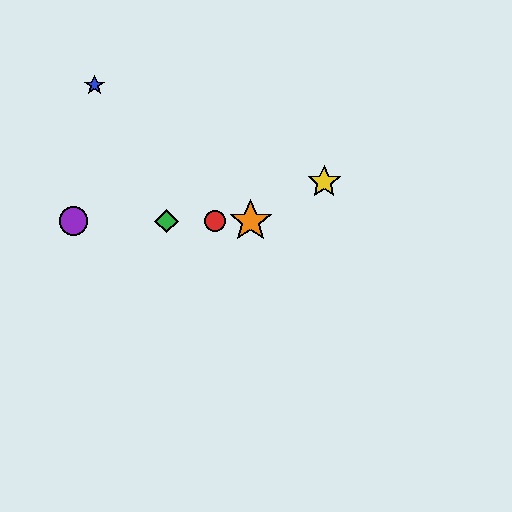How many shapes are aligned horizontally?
4 shapes (the red circle, the green diamond, the purple circle, the orange star) are aligned horizontally.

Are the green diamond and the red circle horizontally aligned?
Yes, both are at y≈221.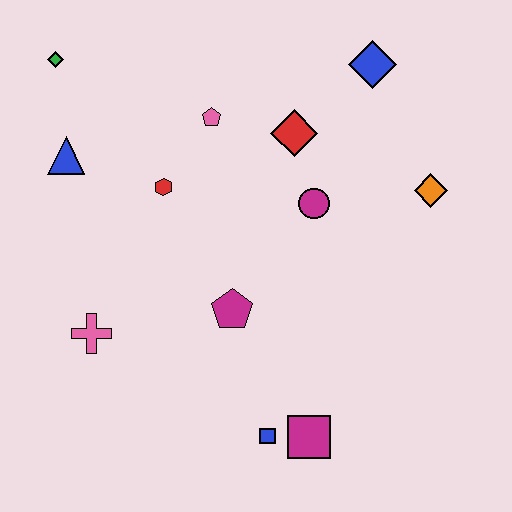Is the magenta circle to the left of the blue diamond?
Yes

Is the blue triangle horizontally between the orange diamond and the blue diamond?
No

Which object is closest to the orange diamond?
The magenta circle is closest to the orange diamond.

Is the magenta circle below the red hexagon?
Yes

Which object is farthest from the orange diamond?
The green diamond is farthest from the orange diamond.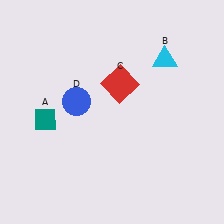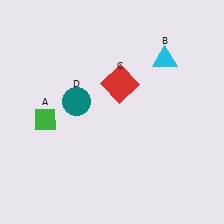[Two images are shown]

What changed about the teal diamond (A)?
In Image 1, A is teal. In Image 2, it changed to green.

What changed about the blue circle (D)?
In Image 1, D is blue. In Image 2, it changed to teal.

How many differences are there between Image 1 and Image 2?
There are 2 differences between the two images.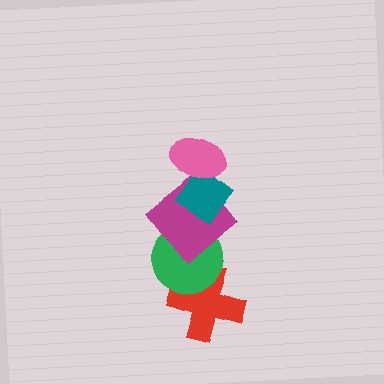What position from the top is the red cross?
The red cross is 5th from the top.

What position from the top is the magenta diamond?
The magenta diamond is 3rd from the top.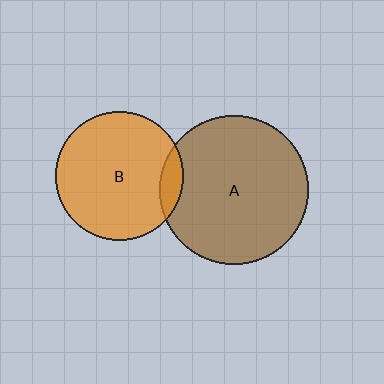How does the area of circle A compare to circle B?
Approximately 1.3 times.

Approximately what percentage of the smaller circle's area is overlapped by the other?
Approximately 10%.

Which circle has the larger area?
Circle A (brown).